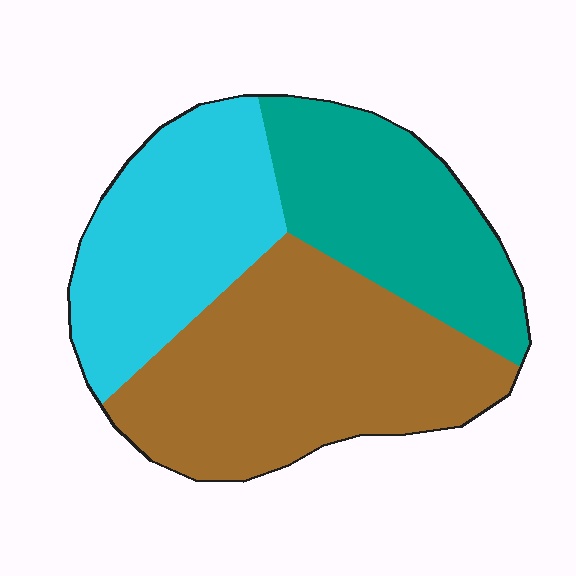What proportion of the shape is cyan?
Cyan covers around 30% of the shape.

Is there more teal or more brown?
Brown.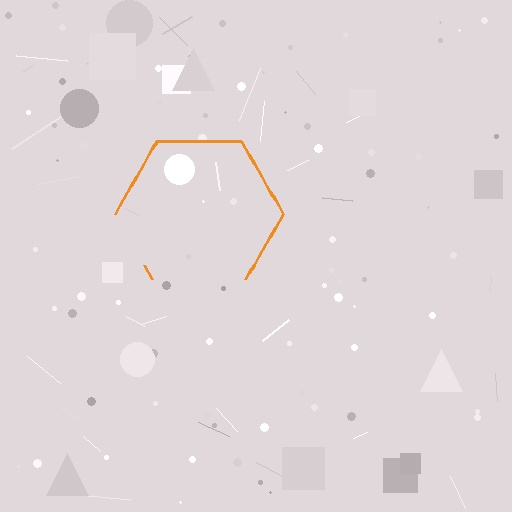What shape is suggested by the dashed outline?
The dashed outline suggests a hexagon.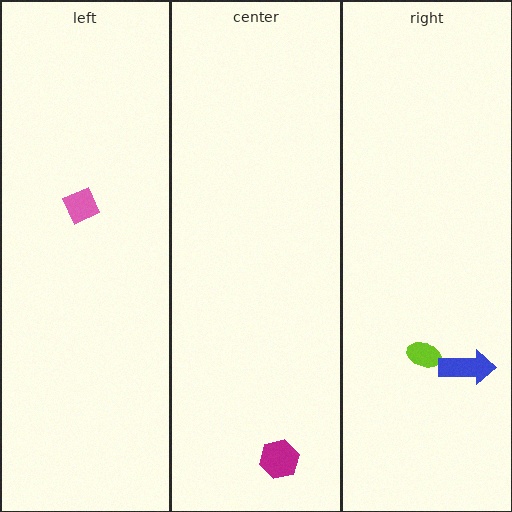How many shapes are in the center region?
1.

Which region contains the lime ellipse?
The right region.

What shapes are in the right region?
The lime ellipse, the blue arrow.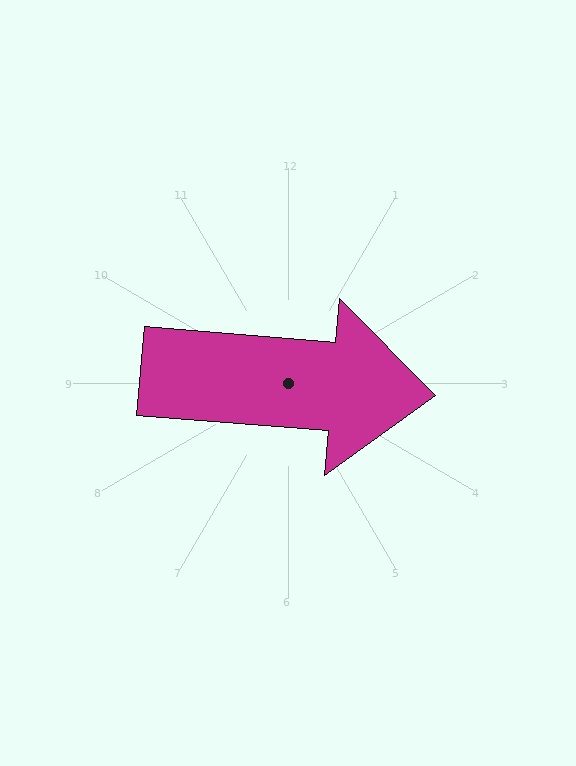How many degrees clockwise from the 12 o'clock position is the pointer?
Approximately 95 degrees.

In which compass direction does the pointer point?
East.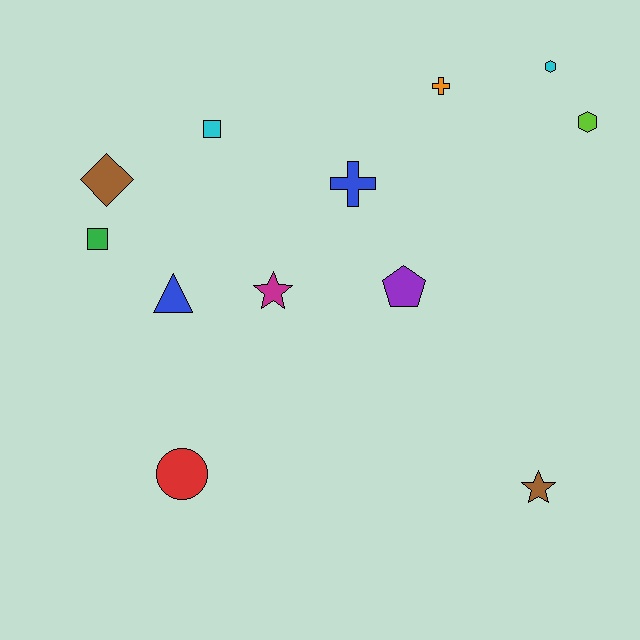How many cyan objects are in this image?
There are 2 cyan objects.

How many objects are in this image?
There are 12 objects.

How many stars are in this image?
There are 2 stars.